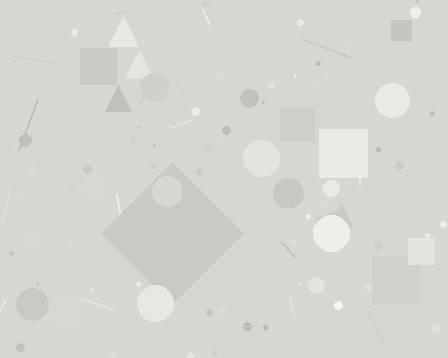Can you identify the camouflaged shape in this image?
The camouflaged shape is a diamond.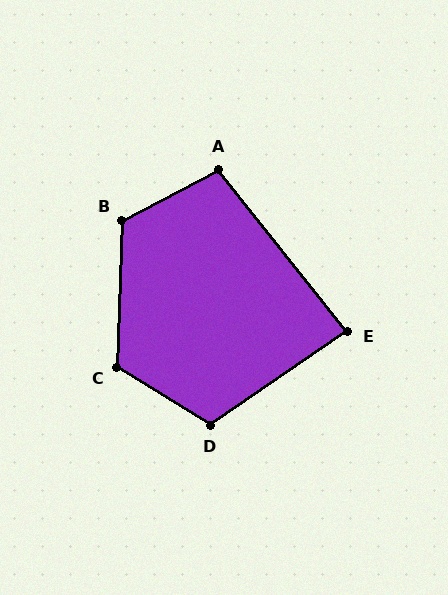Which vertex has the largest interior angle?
B, at approximately 120 degrees.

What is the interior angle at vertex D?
Approximately 114 degrees (obtuse).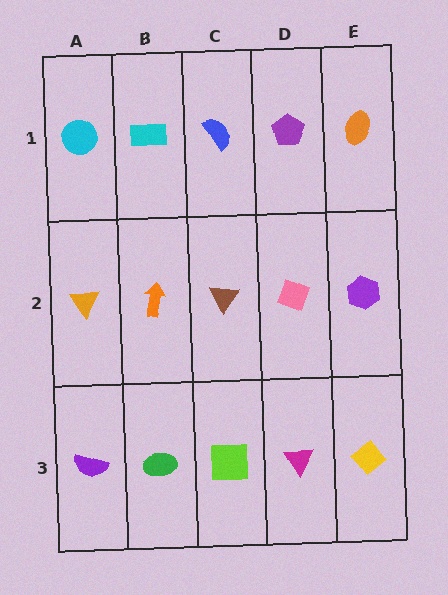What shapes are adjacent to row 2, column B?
A cyan rectangle (row 1, column B), a green ellipse (row 3, column B), an orange triangle (row 2, column A), a brown triangle (row 2, column C).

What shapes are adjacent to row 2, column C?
A blue semicircle (row 1, column C), a lime square (row 3, column C), an orange arrow (row 2, column B), a pink diamond (row 2, column D).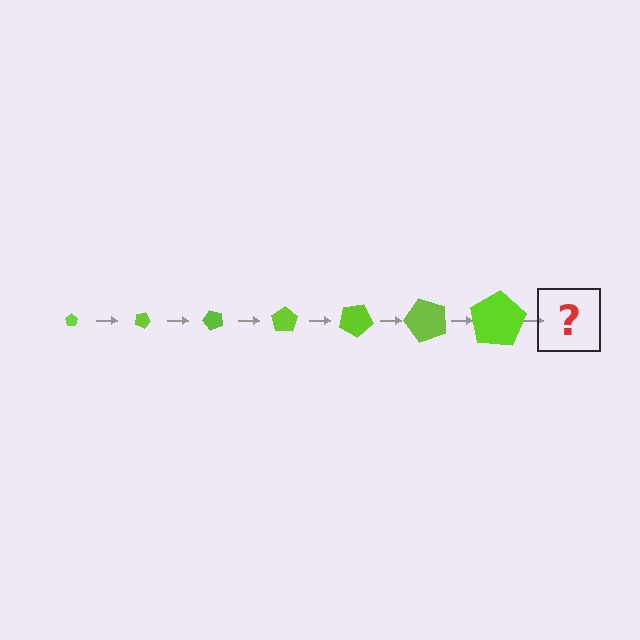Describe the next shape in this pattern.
It should be a pentagon, larger than the previous one and rotated 175 degrees from the start.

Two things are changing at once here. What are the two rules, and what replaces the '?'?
The two rules are that the pentagon grows larger each step and it rotates 25 degrees each step. The '?' should be a pentagon, larger than the previous one and rotated 175 degrees from the start.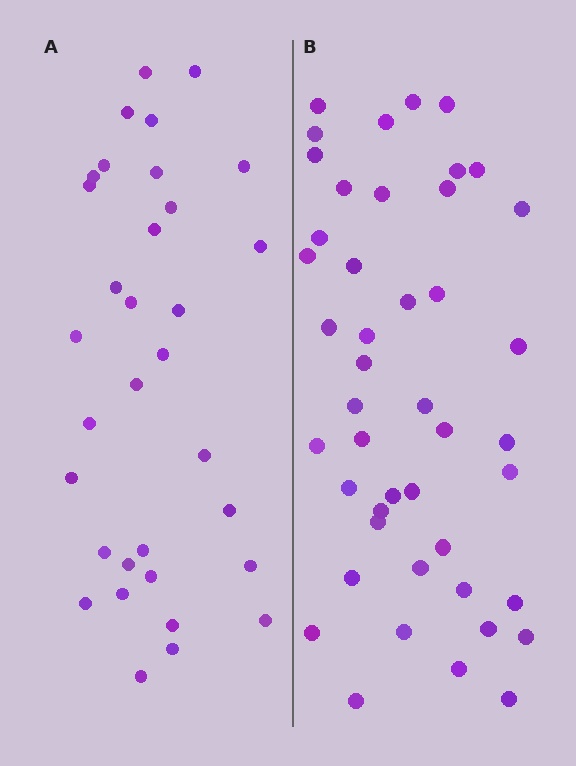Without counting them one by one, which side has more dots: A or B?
Region B (the right region) has more dots.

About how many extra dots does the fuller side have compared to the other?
Region B has roughly 12 or so more dots than region A.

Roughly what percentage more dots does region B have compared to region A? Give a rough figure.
About 35% more.